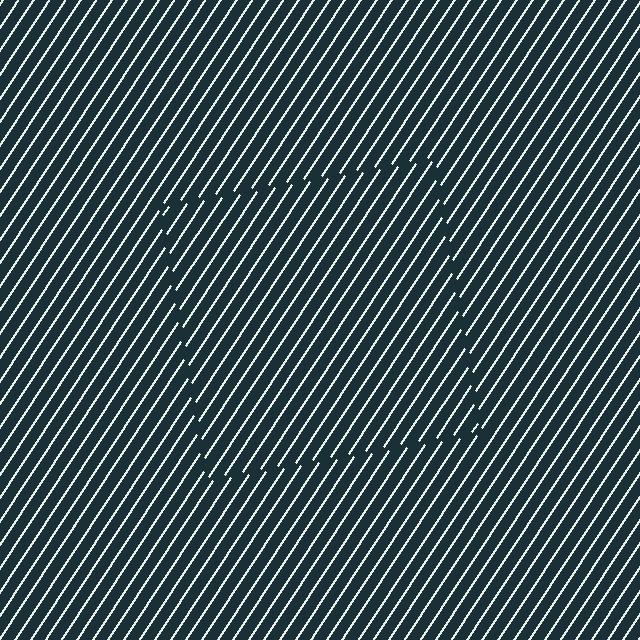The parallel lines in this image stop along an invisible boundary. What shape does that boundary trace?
An illusory square. The interior of the shape contains the same grating, shifted by half a period — the contour is defined by the phase discontinuity where line-ends from the inner and outer gratings abut.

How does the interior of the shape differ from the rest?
The interior of the shape contains the same grating, shifted by half a period — the contour is defined by the phase discontinuity where line-ends from the inner and outer gratings abut.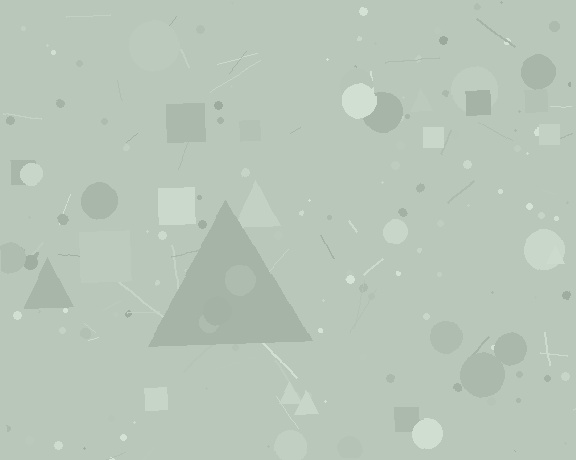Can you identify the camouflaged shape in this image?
The camouflaged shape is a triangle.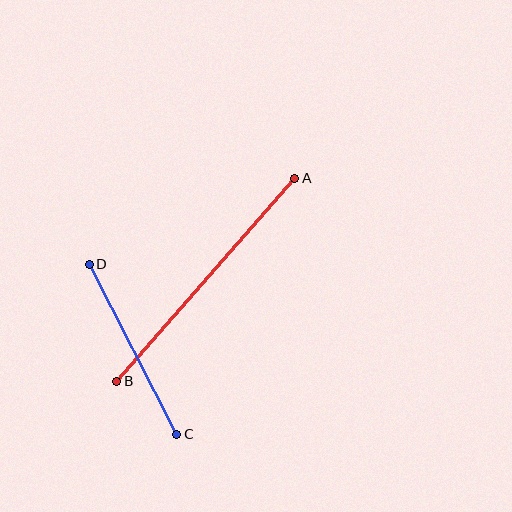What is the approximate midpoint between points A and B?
The midpoint is at approximately (206, 280) pixels.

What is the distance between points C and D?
The distance is approximately 191 pixels.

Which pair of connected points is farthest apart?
Points A and B are farthest apart.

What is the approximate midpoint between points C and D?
The midpoint is at approximately (133, 349) pixels.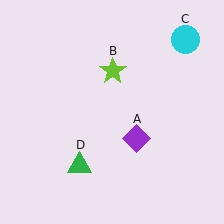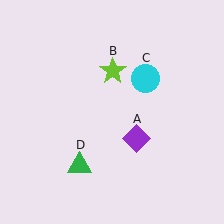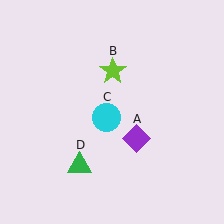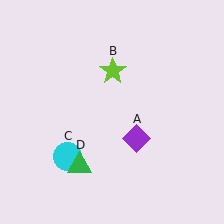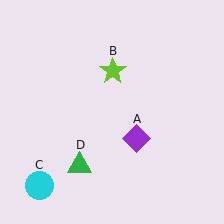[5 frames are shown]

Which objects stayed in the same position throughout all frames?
Purple diamond (object A) and lime star (object B) and green triangle (object D) remained stationary.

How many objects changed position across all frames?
1 object changed position: cyan circle (object C).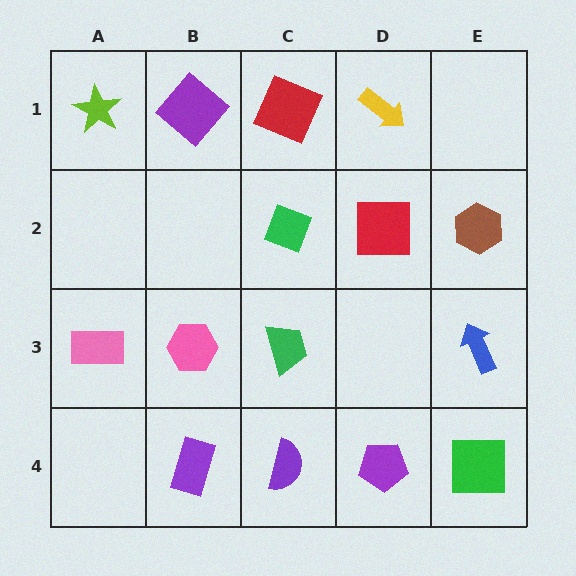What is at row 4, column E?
A green square.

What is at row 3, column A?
A pink rectangle.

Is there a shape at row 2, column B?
No, that cell is empty.